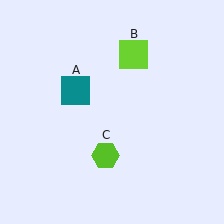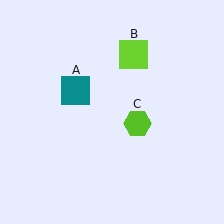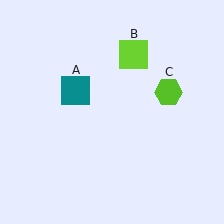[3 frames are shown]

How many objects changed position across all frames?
1 object changed position: lime hexagon (object C).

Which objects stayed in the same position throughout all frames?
Teal square (object A) and lime square (object B) remained stationary.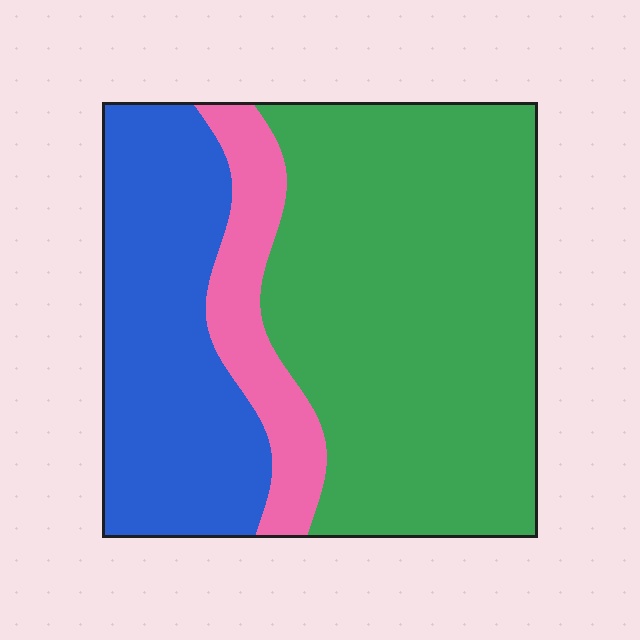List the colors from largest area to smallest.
From largest to smallest: green, blue, pink.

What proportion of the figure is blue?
Blue takes up about one third (1/3) of the figure.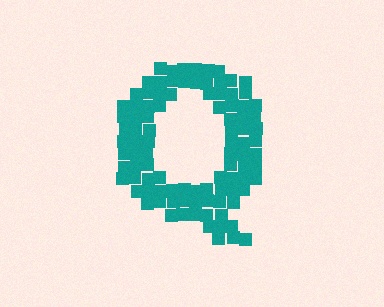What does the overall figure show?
The overall figure shows the letter Q.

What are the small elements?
The small elements are squares.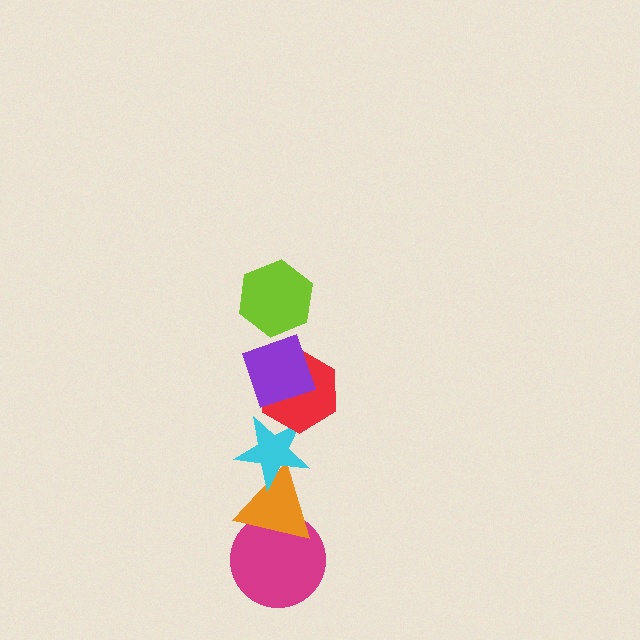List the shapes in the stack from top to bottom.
From top to bottom: the lime hexagon, the purple diamond, the red hexagon, the cyan star, the orange triangle, the magenta circle.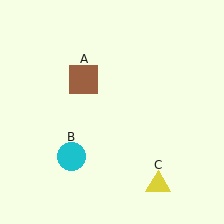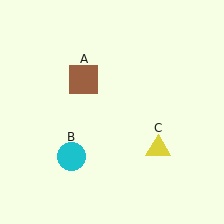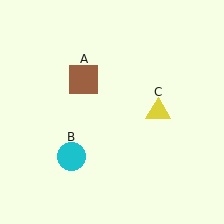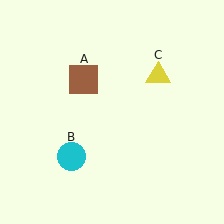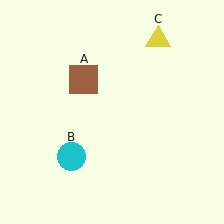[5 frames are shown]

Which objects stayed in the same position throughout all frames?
Brown square (object A) and cyan circle (object B) remained stationary.